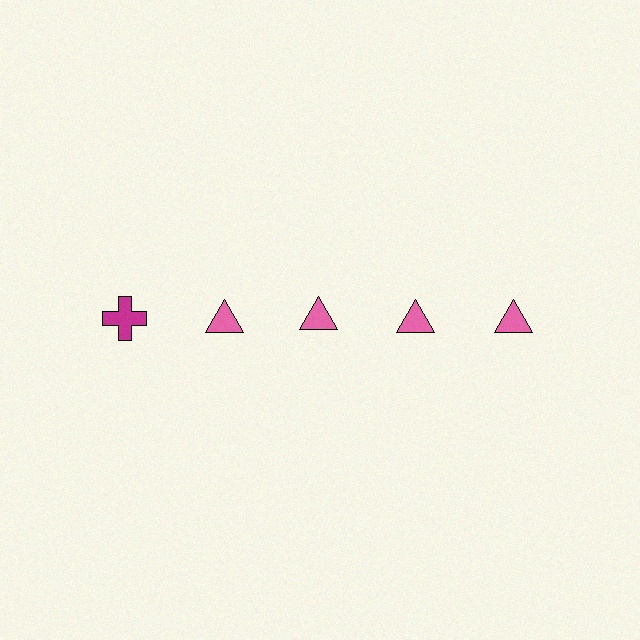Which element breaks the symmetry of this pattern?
The magenta cross in the top row, leftmost column breaks the symmetry. All other shapes are pink triangles.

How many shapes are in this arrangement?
There are 5 shapes arranged in a grid pattern.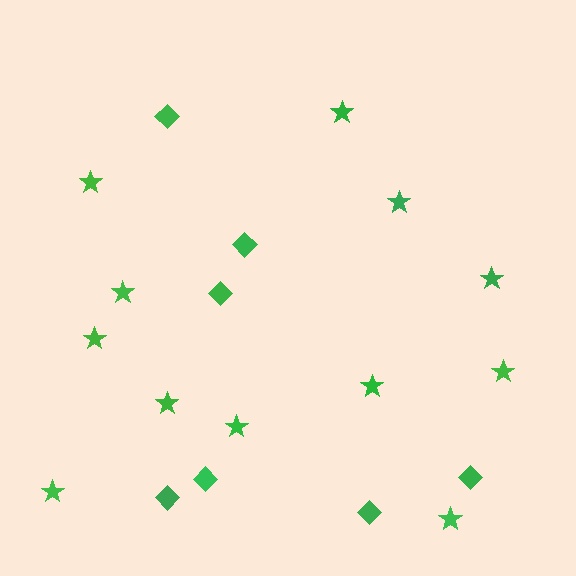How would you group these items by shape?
There are 2 groups: one group of stars (12) and one group of diamonds (7).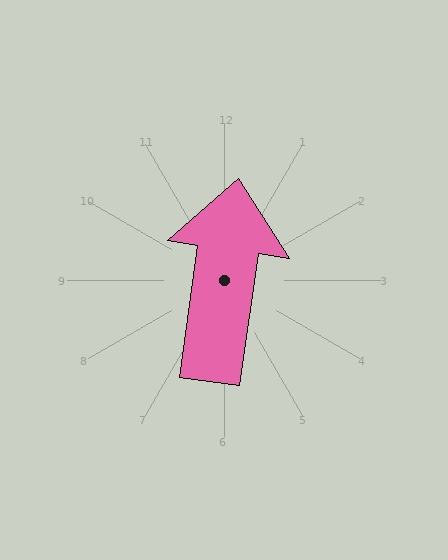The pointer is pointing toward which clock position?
Roughly 12 o'clock.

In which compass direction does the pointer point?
North.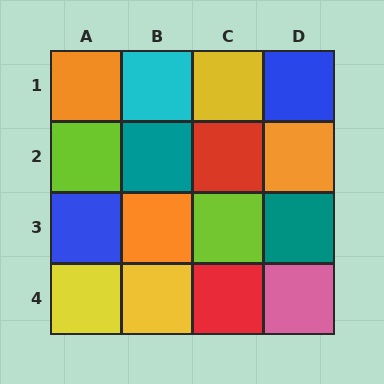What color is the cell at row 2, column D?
Orange.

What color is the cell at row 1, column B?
Cyan.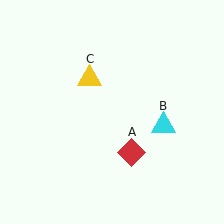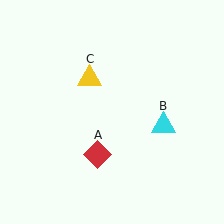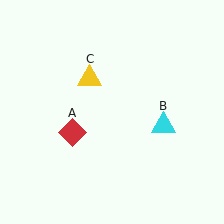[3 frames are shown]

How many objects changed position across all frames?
1 object changed position: red diamond (object A).